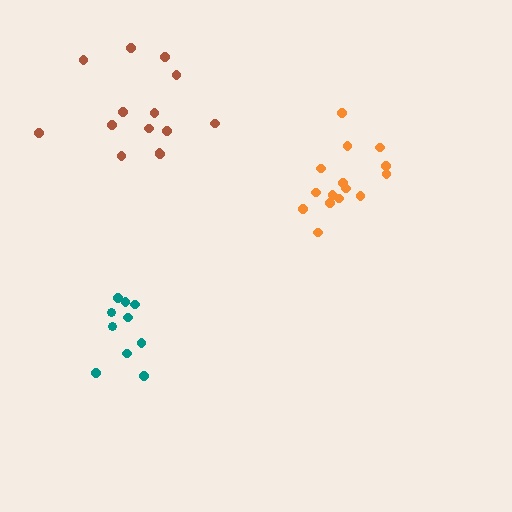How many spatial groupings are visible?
There are 3 spatial groupings.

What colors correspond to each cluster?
The clusters are colored: orange, brown, teal.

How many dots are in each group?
Group 1: 15 dots, Group 2: 14 dots, Group 3: 10 dots (39 total).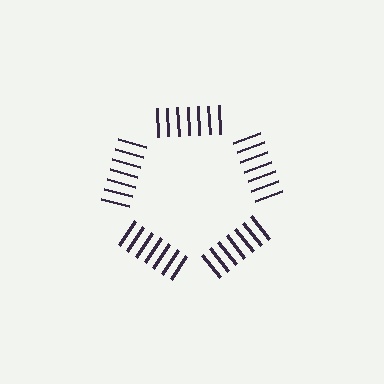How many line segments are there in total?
35 — 7 along each of the 5 edges.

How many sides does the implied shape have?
5 sides — the line-ends trace a pentagon.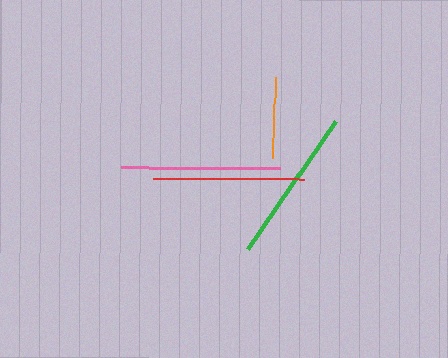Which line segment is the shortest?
The orange line is the shortest at approximately 81 pixels.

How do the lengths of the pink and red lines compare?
The pink and red lines are approximately the same length.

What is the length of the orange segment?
The orange segment is approximately 81 pixels long.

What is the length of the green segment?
The green segment is approximately 156 pixels long.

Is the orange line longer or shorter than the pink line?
The pink line is longer than the orange line.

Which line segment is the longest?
The pink line is the longest at approximately 159 pixels.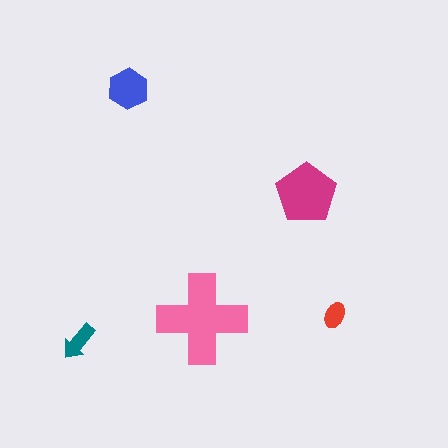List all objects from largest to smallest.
The pink cross, the magenta pentagon, the blue hexagon, the teal arrow, the red ellipse.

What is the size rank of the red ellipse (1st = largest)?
5th.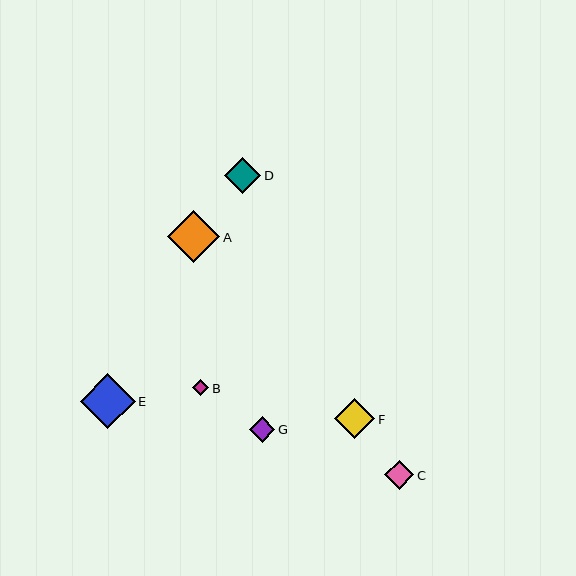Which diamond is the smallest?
Diamond B is the smallest with a size of approximately 16 pixels.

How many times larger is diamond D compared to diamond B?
Diamond D is approximately 2.3 times the size of diamond B.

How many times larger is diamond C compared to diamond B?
Diamond C is approximately 1.8 times the size of diamond B.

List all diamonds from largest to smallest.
From largest to smallest: E, A, F, D, C, G, B.